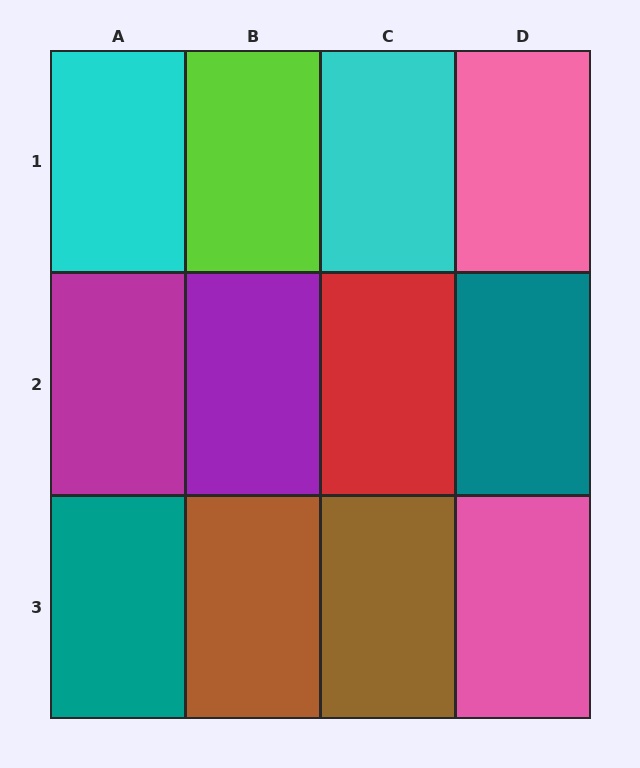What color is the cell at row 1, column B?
Lime.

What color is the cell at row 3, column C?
Brown.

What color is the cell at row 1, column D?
Pink.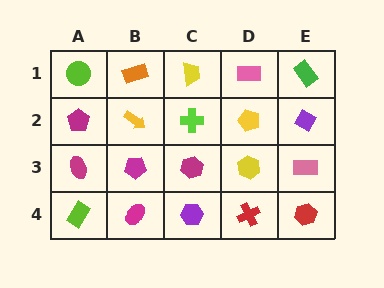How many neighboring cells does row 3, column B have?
4.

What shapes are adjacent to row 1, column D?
A yellow pentagon (row 2, column D), a yellow trapezoid (row 1, column C), a green rectangle (row 1, column E).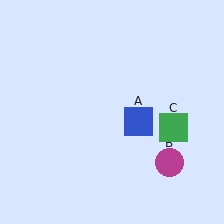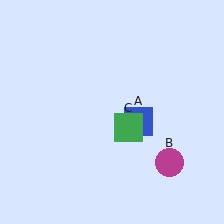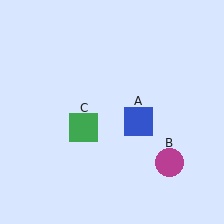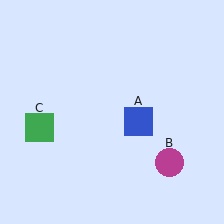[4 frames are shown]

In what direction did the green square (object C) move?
The green square (object C) moved left.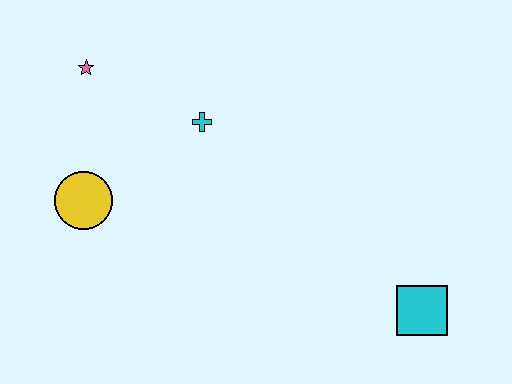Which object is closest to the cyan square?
The cyan cross is closest to the cyan square.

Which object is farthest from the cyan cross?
The cyan square is farthest from the cyan cross.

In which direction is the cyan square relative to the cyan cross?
The cyan square is to the right of the cyan cross.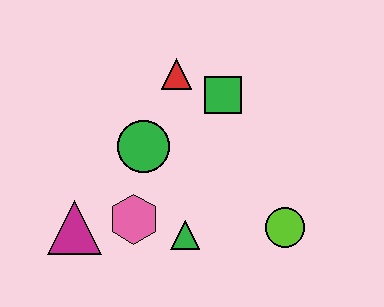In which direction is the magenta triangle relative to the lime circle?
The magenta triangle is to the left of the lime circle.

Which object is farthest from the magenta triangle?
The lime circle is farthest from the magenta triangle.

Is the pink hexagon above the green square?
No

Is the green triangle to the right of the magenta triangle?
Yes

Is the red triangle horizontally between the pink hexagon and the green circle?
No